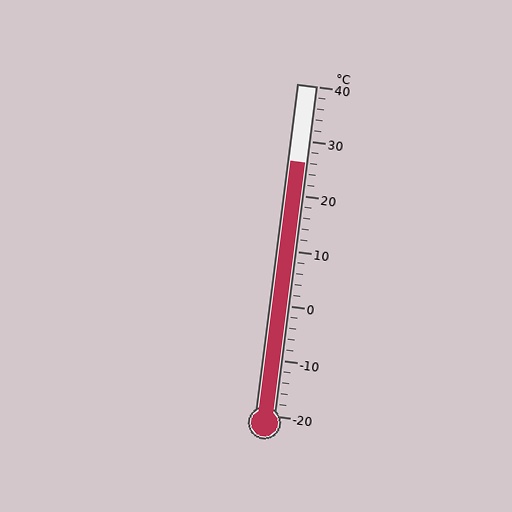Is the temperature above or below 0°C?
The temperature is above 0°C.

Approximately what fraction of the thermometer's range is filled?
The thermometer is filled to approximately 75% of its range.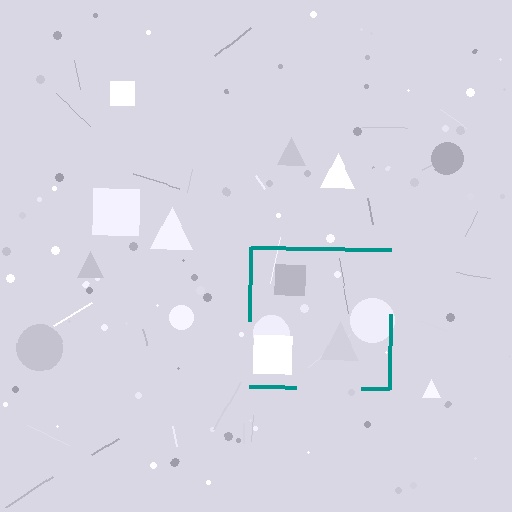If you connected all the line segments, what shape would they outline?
They would outline a square.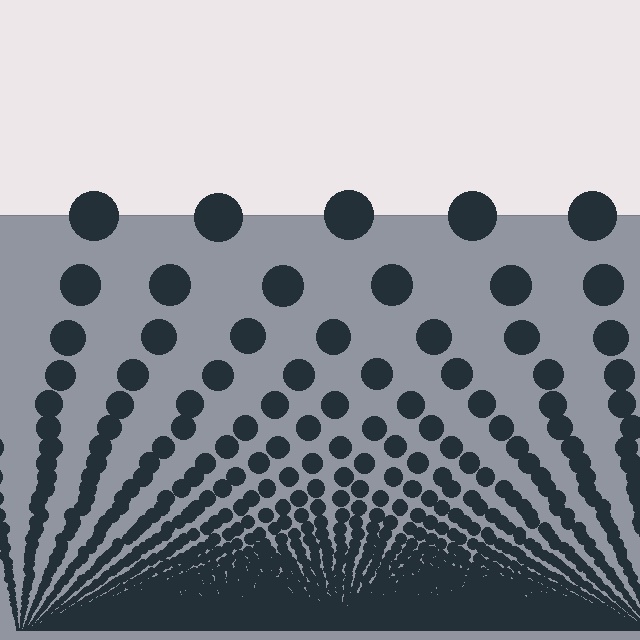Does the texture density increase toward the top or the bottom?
Density increases toward the bottom.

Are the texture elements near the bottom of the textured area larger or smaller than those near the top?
Smaller. The gradient is inverted — elements near the bottom are smaller and denser.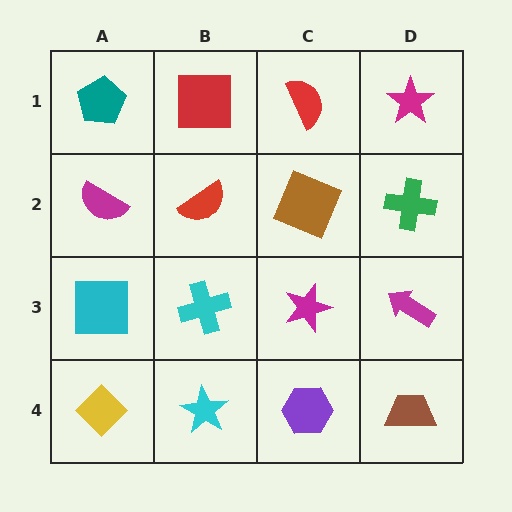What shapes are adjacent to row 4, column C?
A magenta star (row 3, column C), a cyan star (row 4, column B), a brown trapezoid (row 4, column D).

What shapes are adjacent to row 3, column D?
A green cross (row 2, column D), a brown trapezoid (row 4, column D), a magenta star (row 3, column C).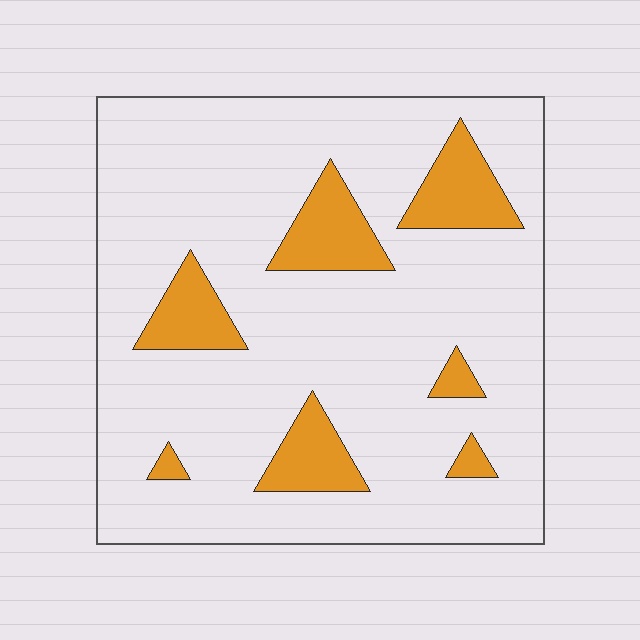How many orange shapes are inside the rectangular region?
7.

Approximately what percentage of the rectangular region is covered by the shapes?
Approximately 15%.